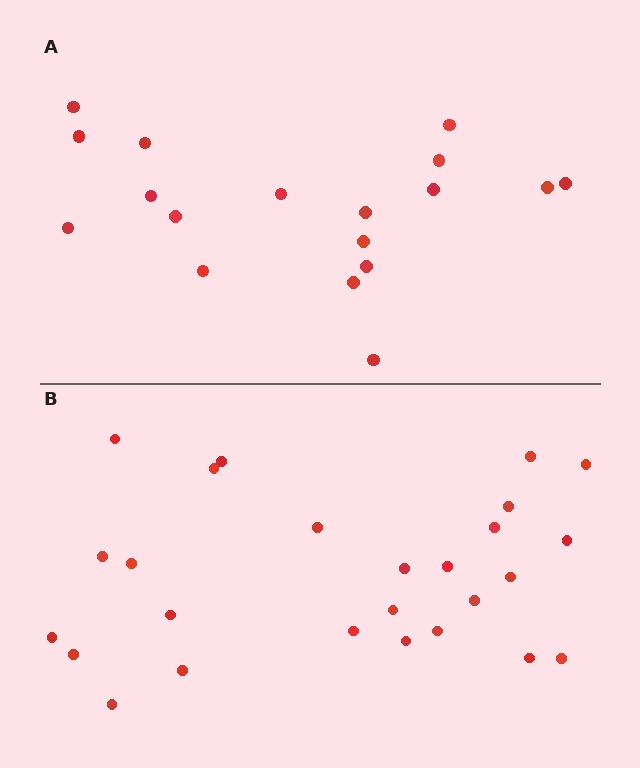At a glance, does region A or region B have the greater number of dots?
Region B (the bottom region) has more dots.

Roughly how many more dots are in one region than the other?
Region B has roughly 8 or so more dots than region A.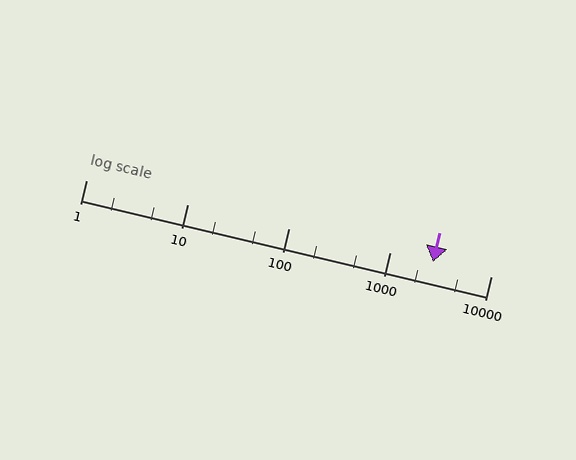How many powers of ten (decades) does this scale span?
The scale spans 4 decades, from 1 to 10000.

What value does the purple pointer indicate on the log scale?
The pointer indicates approximately 2700.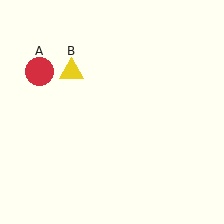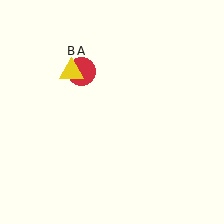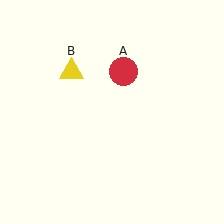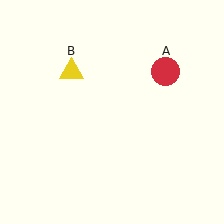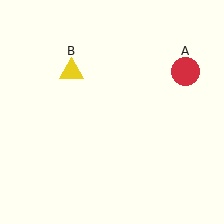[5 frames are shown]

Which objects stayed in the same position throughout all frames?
Yellow triangle (object B) remained stationary.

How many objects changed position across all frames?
1 object changed position: red circle (object A).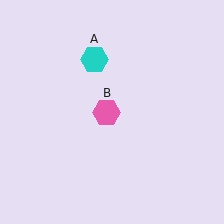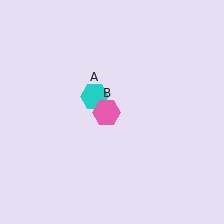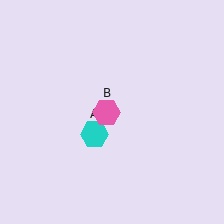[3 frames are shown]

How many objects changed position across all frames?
1 object changed position: cyan hexagon (object A).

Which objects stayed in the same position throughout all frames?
Pink hexagon (object B) remained stationary.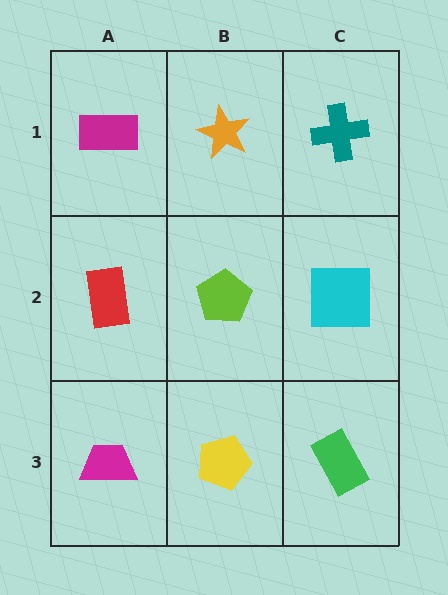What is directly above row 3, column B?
A lime pentagon.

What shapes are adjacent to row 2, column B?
An orange star (row 1, column B), a yellow pentagon (row 3, column B), a red rectangle (row 2, column A), a cyan square (row 2, column C).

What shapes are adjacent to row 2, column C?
A teal cross (row 1, column C), a green rectangle (row 3, column C), a lime pentagon (row 2, column B).